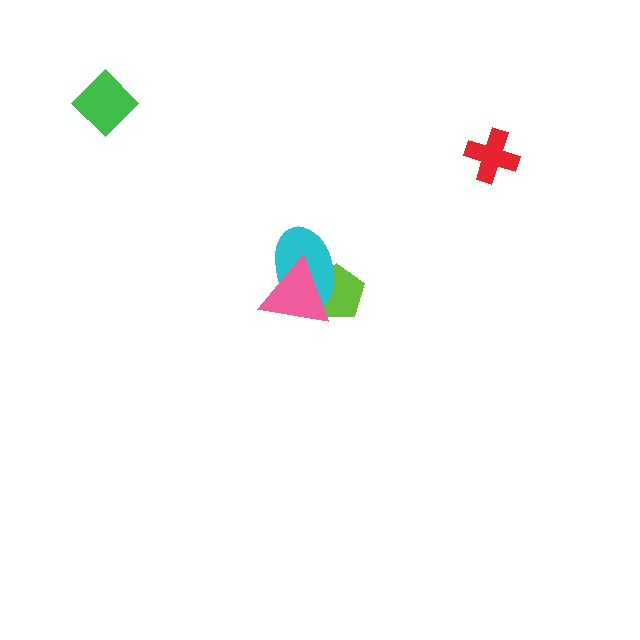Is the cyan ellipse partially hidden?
Yes, it is partially covered by another shape.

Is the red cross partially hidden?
No, no other shape covers it.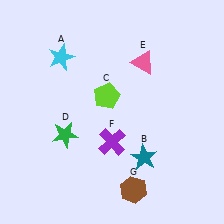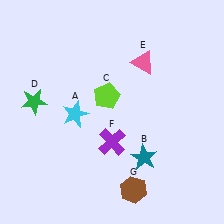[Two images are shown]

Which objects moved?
The objects that moved are: the cyan star (A), the green star (D).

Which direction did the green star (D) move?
The green star (D) moved up.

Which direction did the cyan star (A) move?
The cyan star (A) moved down.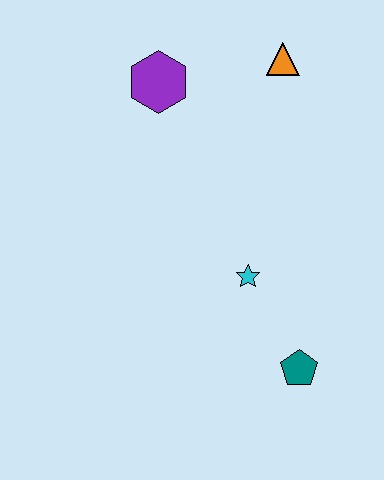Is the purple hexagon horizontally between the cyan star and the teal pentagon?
No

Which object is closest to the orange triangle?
The purple hexagon is closest to the orange triangle.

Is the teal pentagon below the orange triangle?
Yes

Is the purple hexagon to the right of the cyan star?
No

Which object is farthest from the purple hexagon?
The teal pentagon is farthest from the purple hexagon.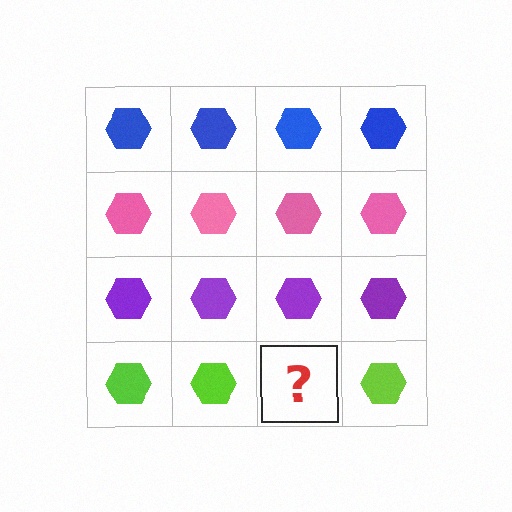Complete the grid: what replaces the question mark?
The question mark should be replaced with a lime hexagon.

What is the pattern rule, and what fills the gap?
The rule is that each row has a consistent color. The gap should be filled with a lime hexagon.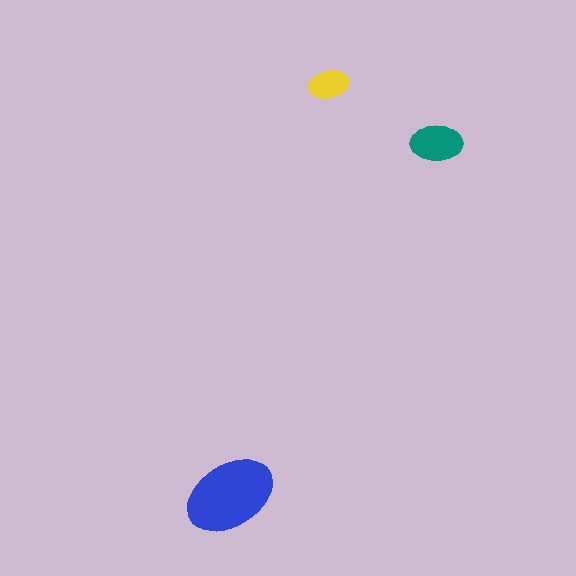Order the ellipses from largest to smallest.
the blue one, the teal one, the yellow one.